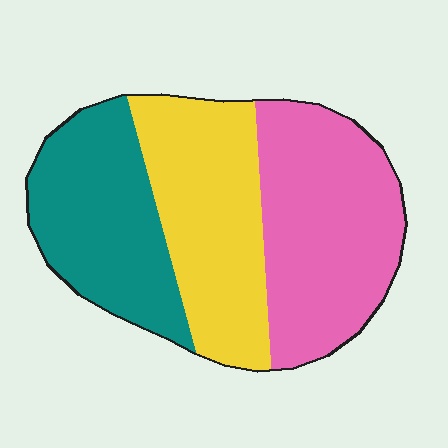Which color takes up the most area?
Pink, at roughly 40%.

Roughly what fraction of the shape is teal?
Teal takes up about one third (1/3) of the shape.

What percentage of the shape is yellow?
Yellow takes up about one third (1/3) of the shape.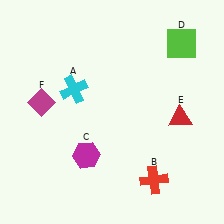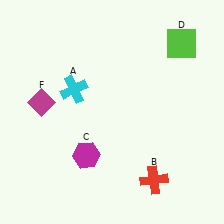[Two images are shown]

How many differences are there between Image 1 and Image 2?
There is 1 difference between the two images.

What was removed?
The red triangle (E) was removed in Image 2.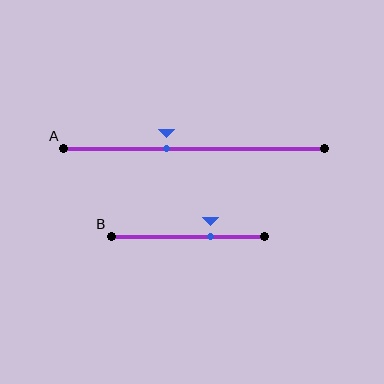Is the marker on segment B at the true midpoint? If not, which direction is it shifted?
No, the marker on segment B is shifted to the right by about 15% of the segment length.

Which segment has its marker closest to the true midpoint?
Segment A has its marker closest to the true midpoint.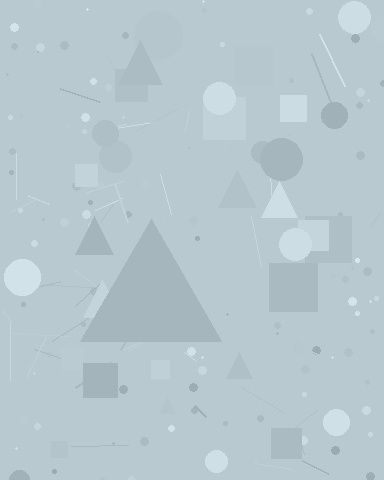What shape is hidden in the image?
A triangle is hidden in the image.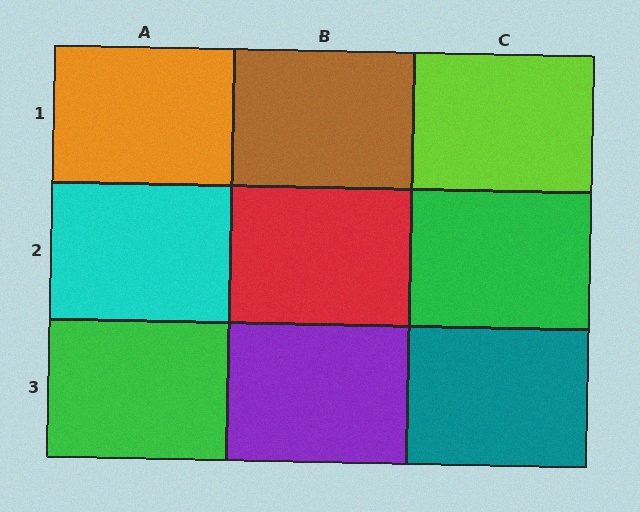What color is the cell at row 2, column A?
Cyan.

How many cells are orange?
1 cell is orange.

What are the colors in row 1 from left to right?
Orange, brown, lime.